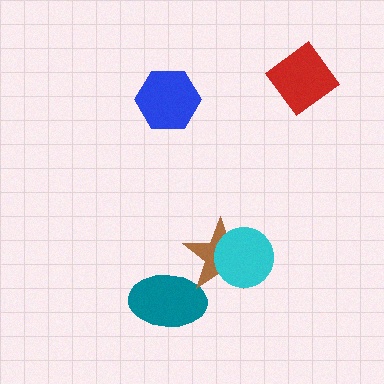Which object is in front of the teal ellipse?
The brown star is in front of the teal ellipse.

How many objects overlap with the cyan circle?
1 object overlaps with the cyan circle.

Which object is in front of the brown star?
The cyan circle is in front of the brown star.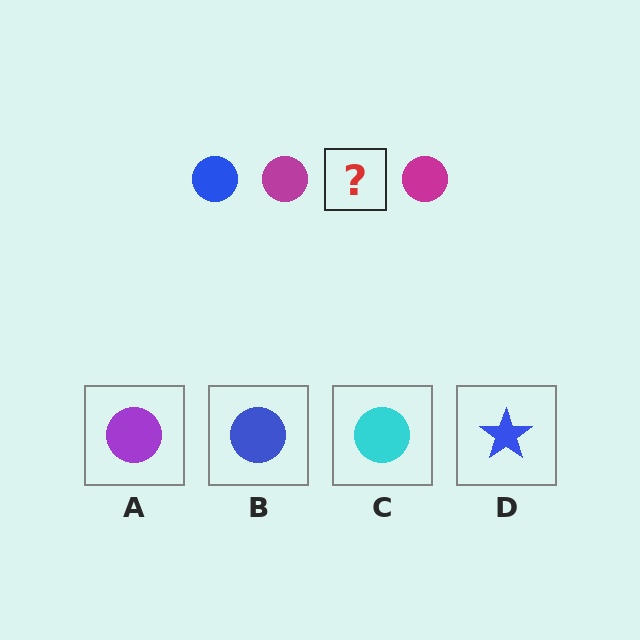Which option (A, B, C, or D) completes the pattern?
B.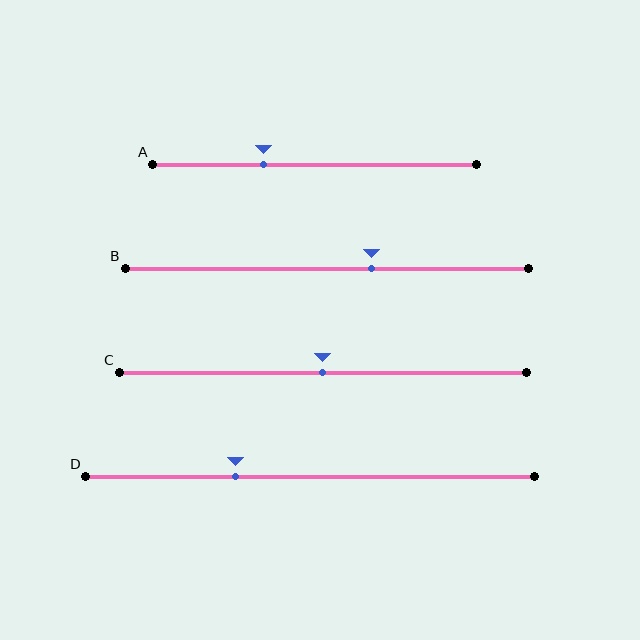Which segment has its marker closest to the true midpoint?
Segment C has its marker closest to the true midpoint.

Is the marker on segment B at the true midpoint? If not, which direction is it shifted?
No, the marker on segment B is shifted to the right by about 11% of the segment length.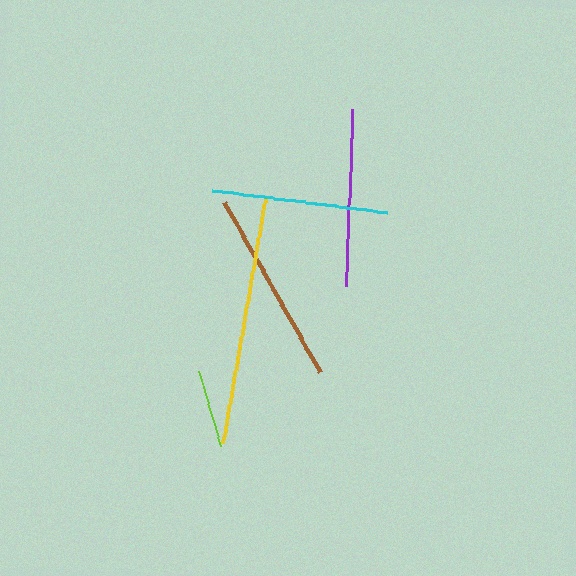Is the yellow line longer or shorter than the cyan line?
The yellow line is longer than the cyan line.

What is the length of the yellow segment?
The yellow segment is approximately 248 pixels long.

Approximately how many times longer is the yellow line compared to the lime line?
The yellow line is approximately 3.2 times the length of the lime line.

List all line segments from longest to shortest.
From longest to shortest: yellow, brown, purple, cyan, lime.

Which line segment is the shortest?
The lime line is the shortest at approximately 77 pixels.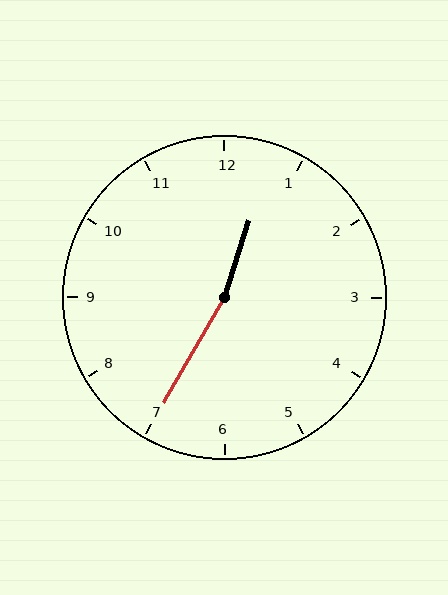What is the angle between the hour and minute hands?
Approximately 168 degrees.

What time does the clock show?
12:35.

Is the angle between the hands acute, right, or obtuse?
It is obtuse.